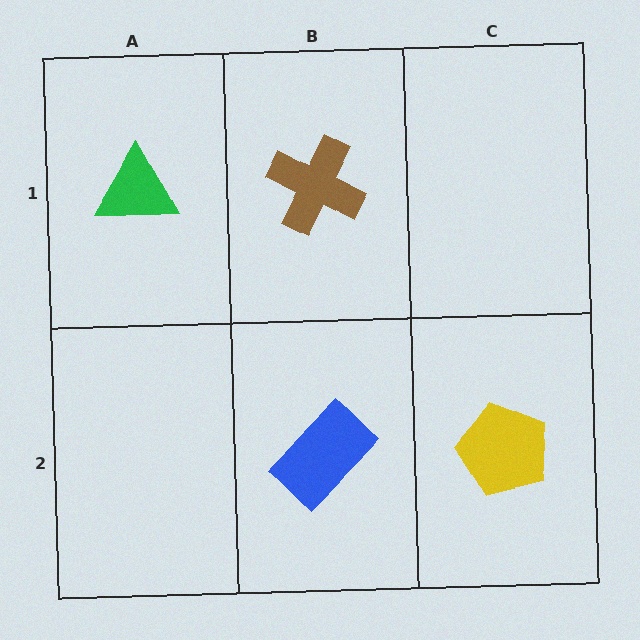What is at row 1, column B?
A brown cross.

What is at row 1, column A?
A green triangle.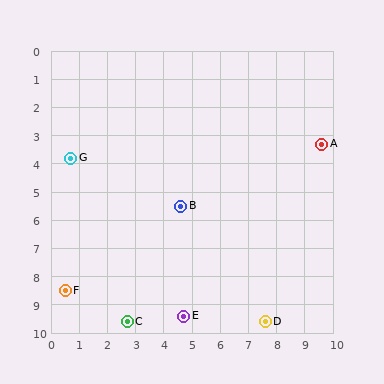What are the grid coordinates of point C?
Point C is at approximately (2.7, 9.6).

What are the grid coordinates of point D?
Point D is at approximately (7.6, 9.6).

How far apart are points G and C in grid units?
Points G and C are about 6.1 grid units apart.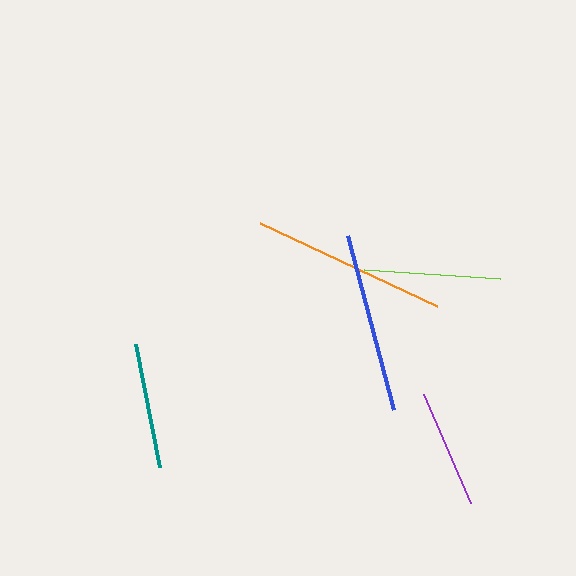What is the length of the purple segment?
The purple segment is approximately 119 pixels long.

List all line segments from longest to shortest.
From longest to shortest: orange, blue, lime, teal, purple.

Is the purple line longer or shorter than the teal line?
The teal line is longer than the purple line.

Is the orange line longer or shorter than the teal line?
The orange line is longer than the teal line.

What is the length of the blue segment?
The blue segment is approximately 179 pixels long.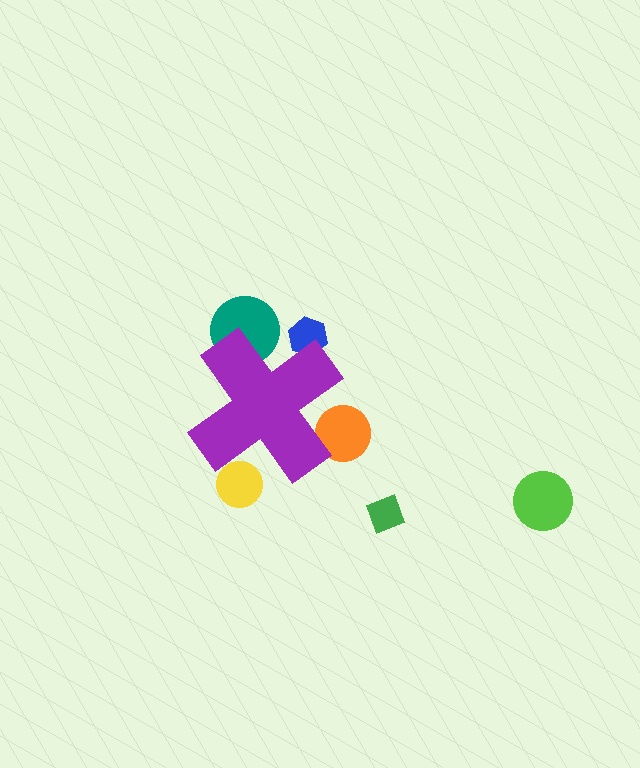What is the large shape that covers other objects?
A purple cross.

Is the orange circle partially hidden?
Yes, the orange circle is partially hidden behind the purple cross.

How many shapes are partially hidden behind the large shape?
4 shapes are partially hidden.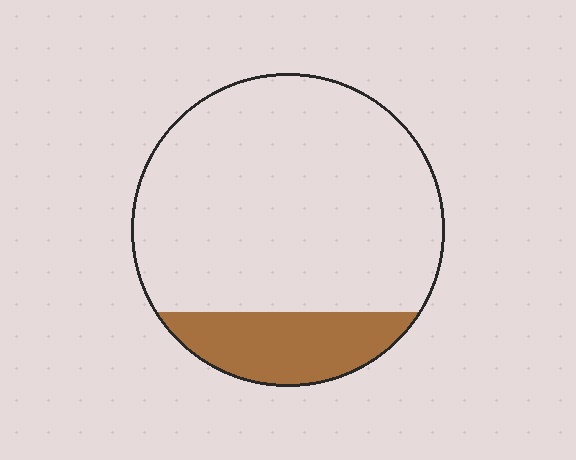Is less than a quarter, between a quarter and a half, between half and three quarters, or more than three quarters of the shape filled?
Less than a quarter.